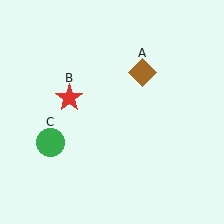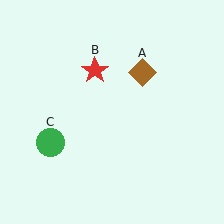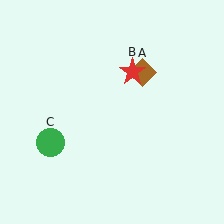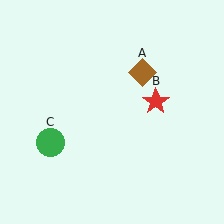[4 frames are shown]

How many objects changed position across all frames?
1 object changed position: red star (object B).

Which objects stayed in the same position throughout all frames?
Brown diamond (object A) and green circle (object C) remained stationary.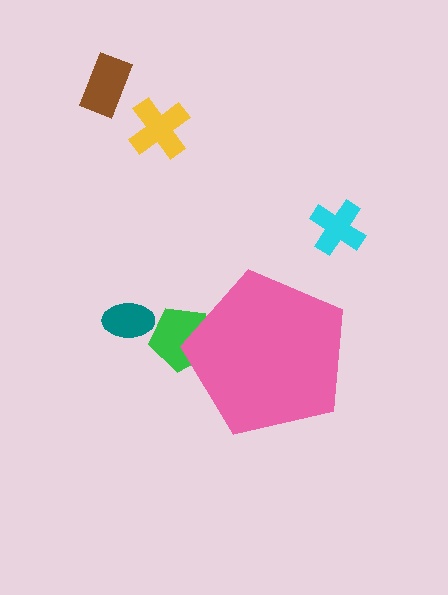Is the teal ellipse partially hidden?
No, the teal ellipse is fully visible.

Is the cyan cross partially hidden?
No, the cyan cross is fully visible.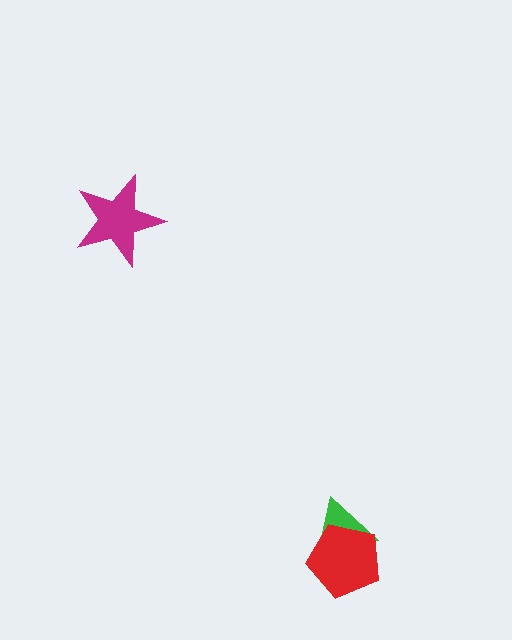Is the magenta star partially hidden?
No, no other shape covers it.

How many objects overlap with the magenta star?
0 objects overlap with the magenta star.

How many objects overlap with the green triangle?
1 object overlaps with the green triangle.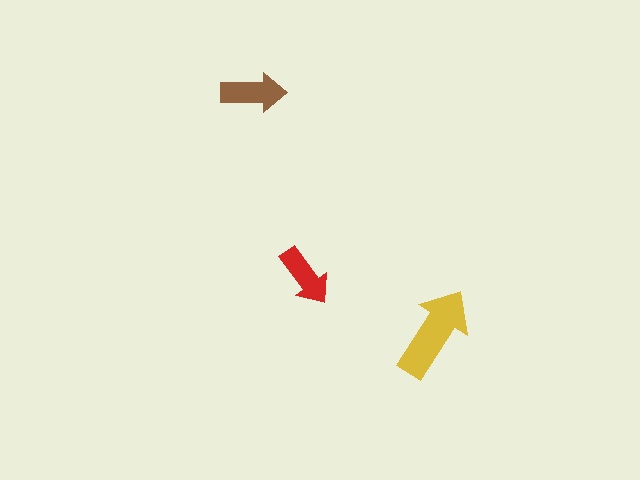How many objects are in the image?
There are 3 objects in the image.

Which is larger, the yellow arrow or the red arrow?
The yellow one.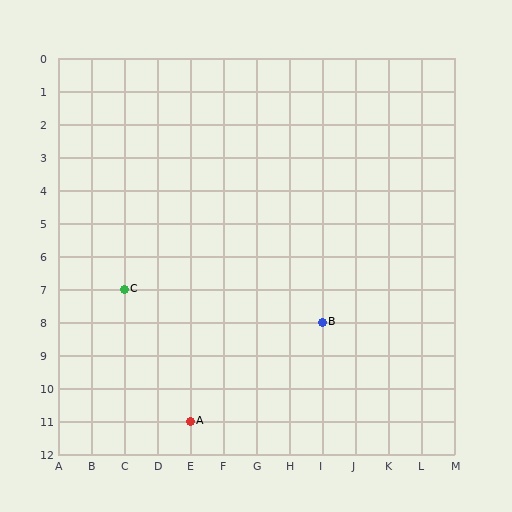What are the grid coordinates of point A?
Point A is at grid coordinates (E, 11).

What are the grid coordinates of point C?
Point C is at grid coordinates (C, 7).